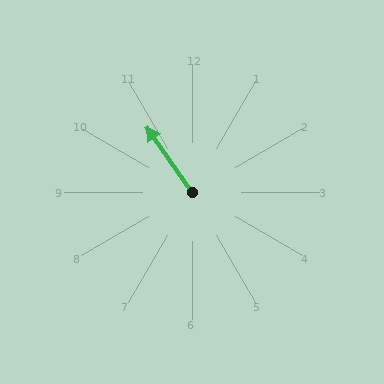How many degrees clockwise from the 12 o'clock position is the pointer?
Approximately 325 degrees.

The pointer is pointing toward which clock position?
Roughly 11 o'clock.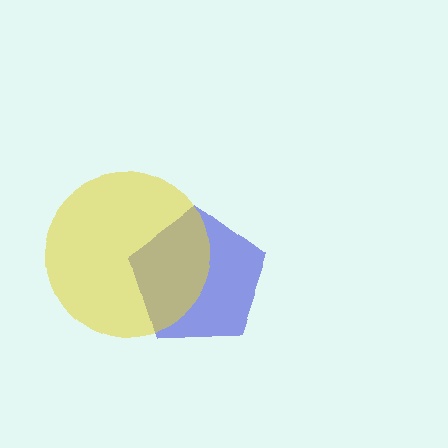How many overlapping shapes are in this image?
There are 2 overlapping shapes in the image.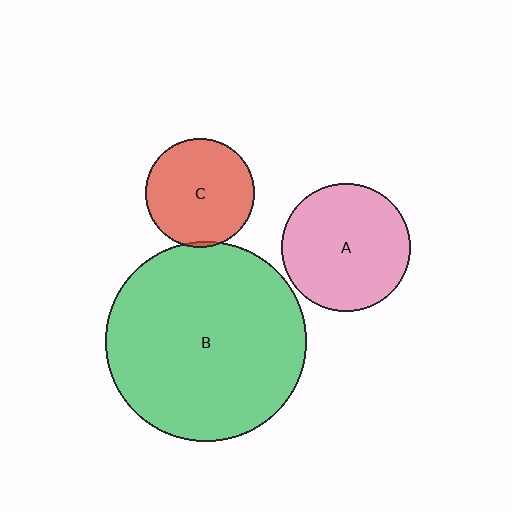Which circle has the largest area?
Circle B (green).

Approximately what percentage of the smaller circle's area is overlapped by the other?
Approximately 5%.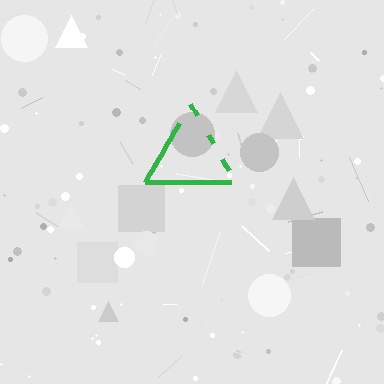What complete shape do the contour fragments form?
The contour fragments form a triangle.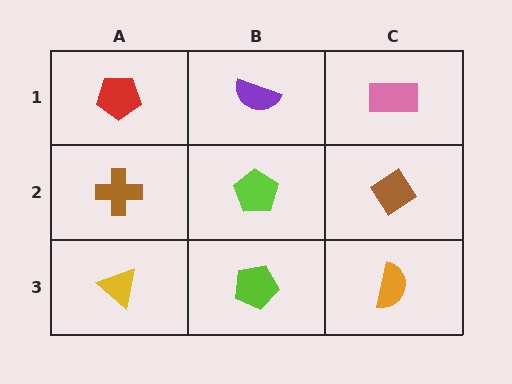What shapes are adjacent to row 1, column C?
A brown diamond (row 2, column C), a purple semicircle (row 1, column B).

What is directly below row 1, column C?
A brown diamond.